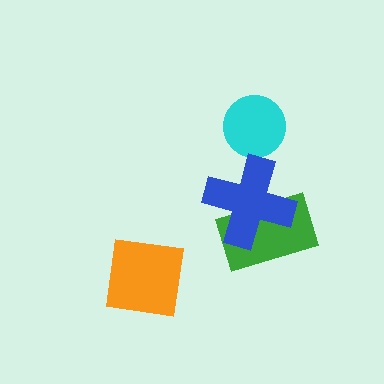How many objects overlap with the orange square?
0 objects overlap with the orange square.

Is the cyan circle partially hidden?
No, no other shape covers it.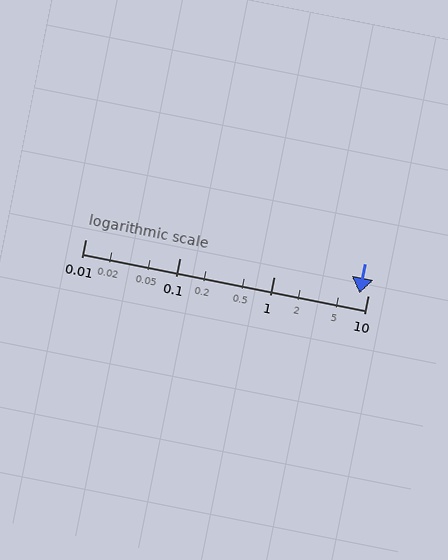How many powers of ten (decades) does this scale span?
The scale spans 3 decades, from 0.01 to 10.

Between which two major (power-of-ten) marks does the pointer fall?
The pointer is between 1 and 10.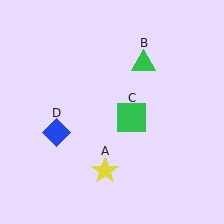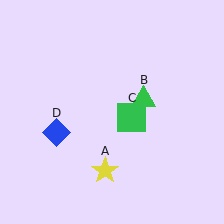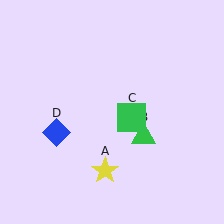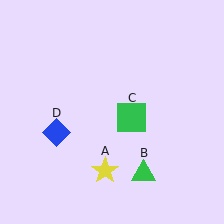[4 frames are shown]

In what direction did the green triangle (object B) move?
The green triangle (object B) moved down.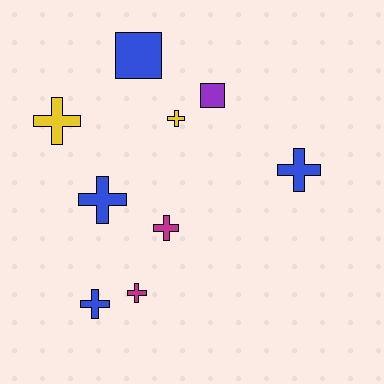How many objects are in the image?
There are 9 objects.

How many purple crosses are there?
There are no purple crosses.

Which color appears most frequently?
Blue, with 4 objects.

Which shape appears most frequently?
Cross, with 7 objects.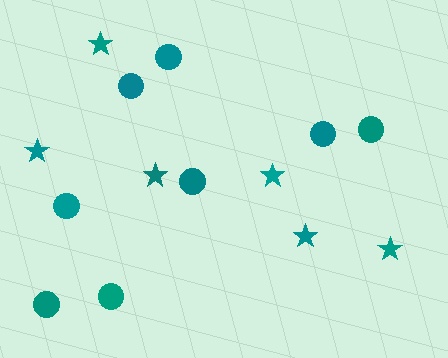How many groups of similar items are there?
There are 2 groups: one group of stars (6) and one group of circles (8).